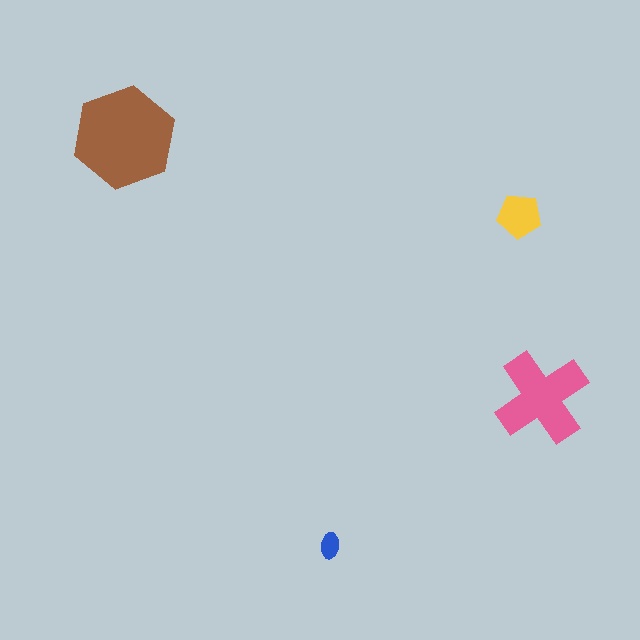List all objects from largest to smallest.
The brown hexagon, the pink cross, the yellow pentagon, the blue ellipse.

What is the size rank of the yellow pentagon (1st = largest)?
3rd.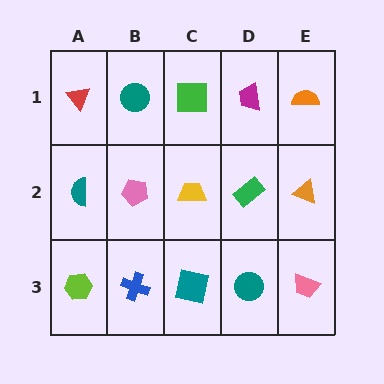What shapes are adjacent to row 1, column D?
A green rectangle (row 2, column D), a green square (row 1, column C), an orange semicircle (row 1, column E).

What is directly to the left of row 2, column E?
A green rectangle.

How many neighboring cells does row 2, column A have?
3.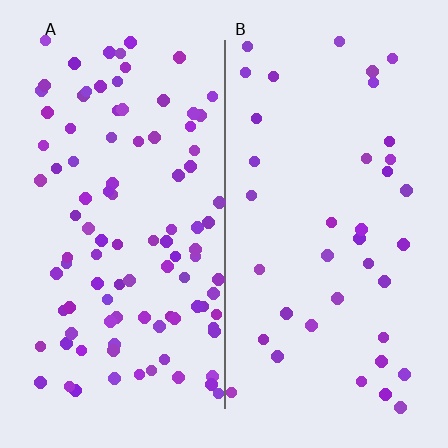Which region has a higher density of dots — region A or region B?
A (the left).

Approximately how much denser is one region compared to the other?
Approximately 2.6× — region A over region B.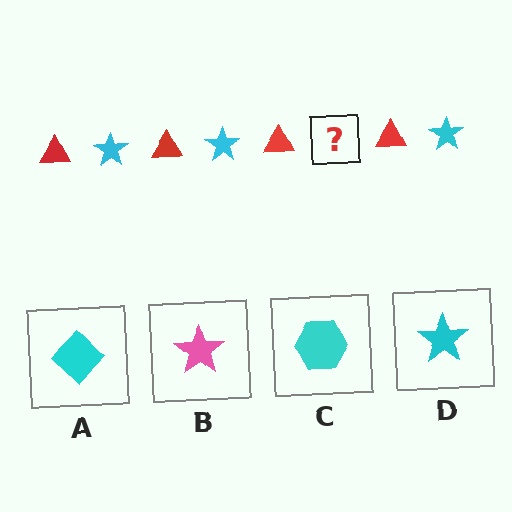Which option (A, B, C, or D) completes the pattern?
D.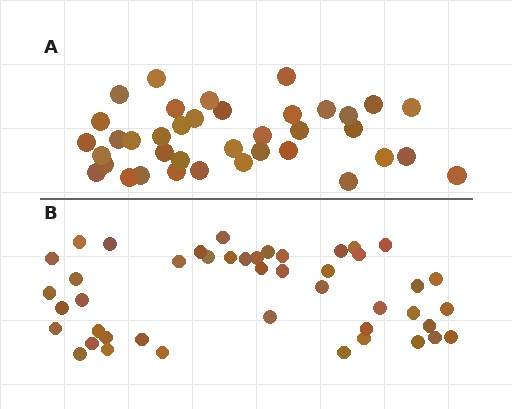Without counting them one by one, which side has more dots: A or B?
Region B (the bottom region) has more dots.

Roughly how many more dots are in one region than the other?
Region B has roughly 8 or so more dots than region A.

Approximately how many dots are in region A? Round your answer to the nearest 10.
About 40 dots. (The exact count is 38, which rounds to 40.)